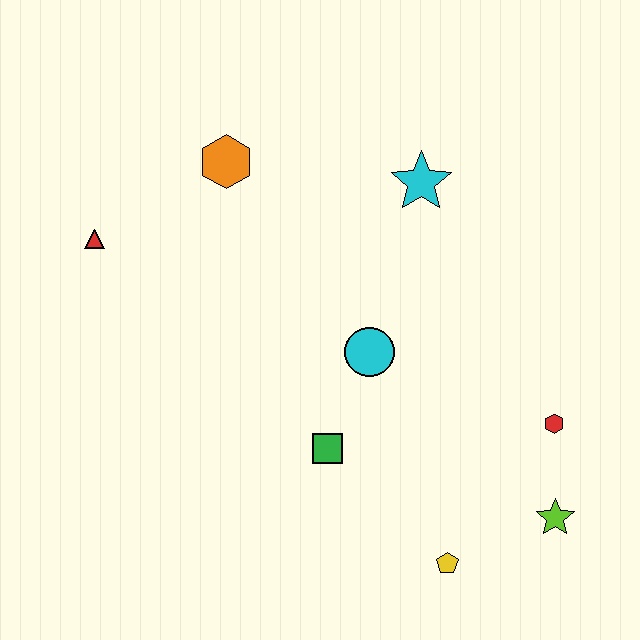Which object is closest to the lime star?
The red hexagon is closest to the lime star.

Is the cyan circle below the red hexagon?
No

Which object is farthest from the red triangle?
The lime star is farthest from the red triangle.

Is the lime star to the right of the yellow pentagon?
Yes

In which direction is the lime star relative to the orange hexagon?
The lime star is below the orange hexagon.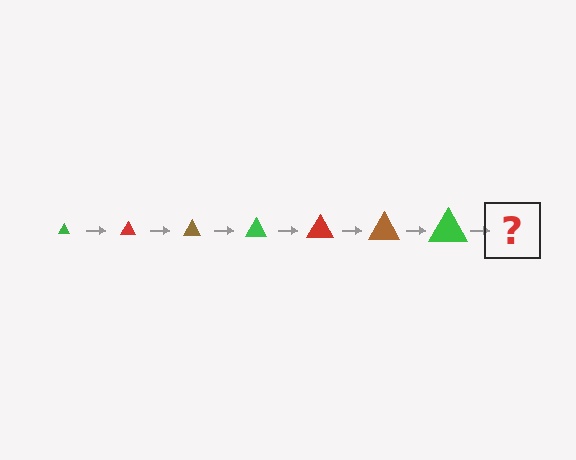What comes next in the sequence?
The next element should be a red triangle, larger than the previous one.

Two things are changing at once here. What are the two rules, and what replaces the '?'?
The two rules are that the triangle grows larger each step and the color cycles through green, red, and brown. The '?' should be a red triangle, larger than the previous one.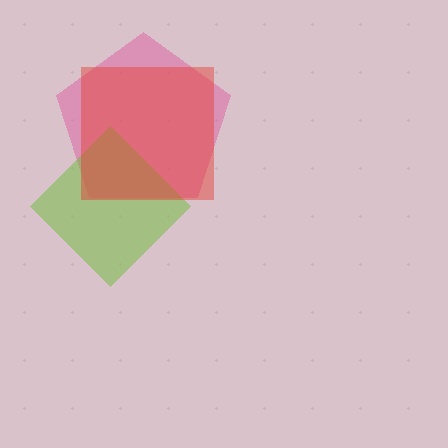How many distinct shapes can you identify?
There are 3 distinct shapes: a pink pentagon, a lime diamond, a red square.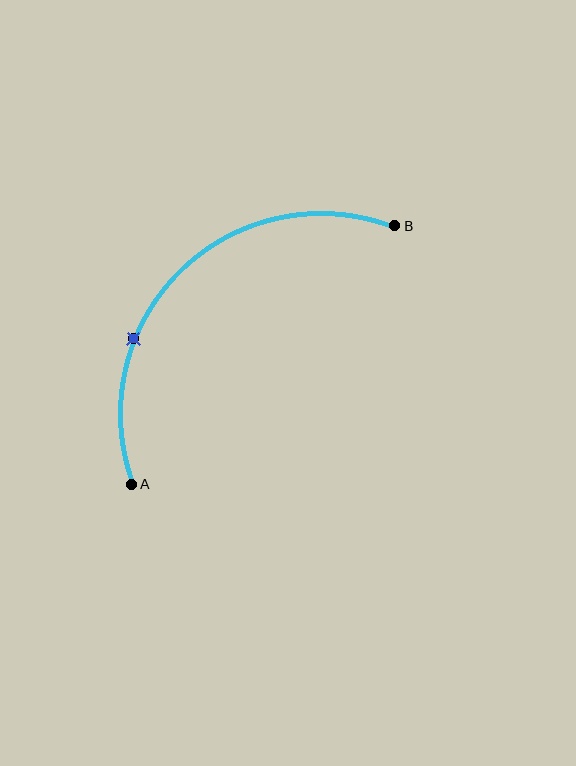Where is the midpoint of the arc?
The arc midpoint is the point on the curve farthest from the straight line joining A and B. It sits above and to the left of that line.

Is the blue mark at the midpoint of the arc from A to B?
No. The blue mark lies on the arc but is closer to endpoint A. The arc midpoint would be at the point on the curve equidistant along the arc from both A and B.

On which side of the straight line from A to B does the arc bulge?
The arc bulges above and to the left of the straight line connecting A and B.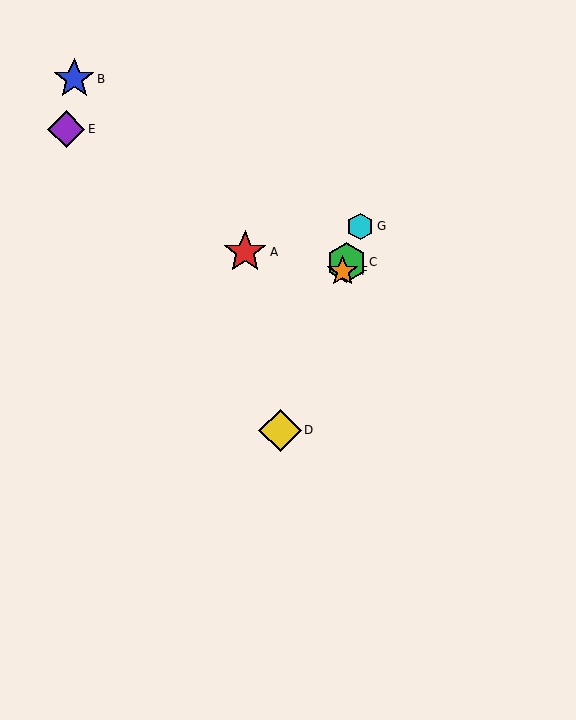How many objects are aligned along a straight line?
4 objects (C, D, F, G) are aligned along a straight line.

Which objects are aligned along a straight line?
Objects C, D, F, G are aligned along a straight line.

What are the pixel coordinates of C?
Object C is at (346, 262).